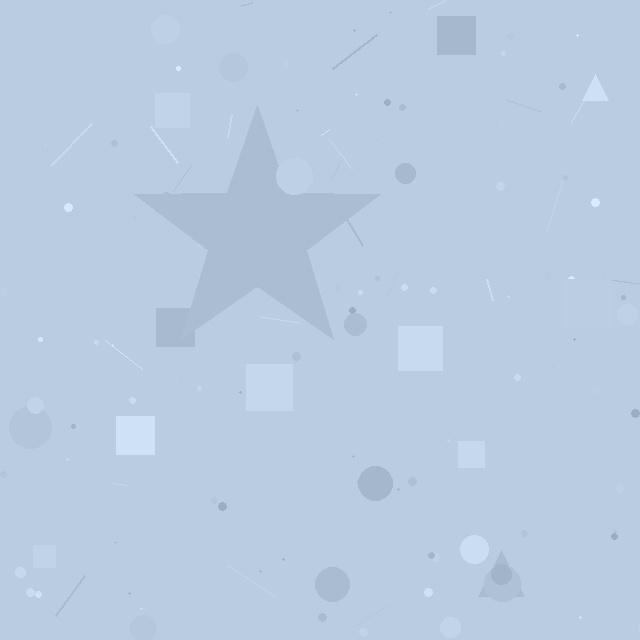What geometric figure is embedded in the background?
A star is embedded in the background.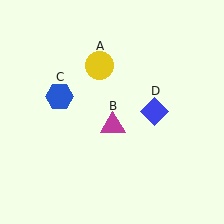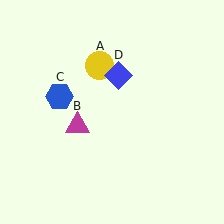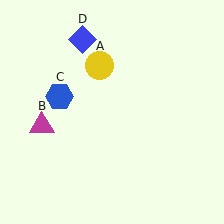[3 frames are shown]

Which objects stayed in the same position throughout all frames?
Yellow circle (object A) and blue hexagon (object C) remained stationary.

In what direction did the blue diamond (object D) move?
The blue diamond (object D) moved up and to the left.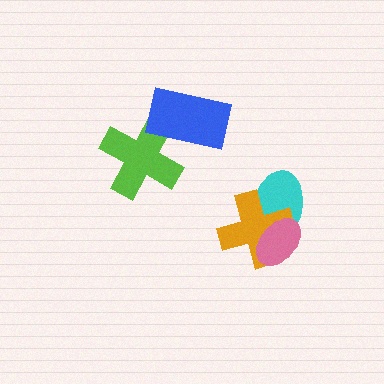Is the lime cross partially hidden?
Yes, it is partially covered by another shape.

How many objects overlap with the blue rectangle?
1 object overlaps with the blue rectangle.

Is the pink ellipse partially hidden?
No, no other shape covers it.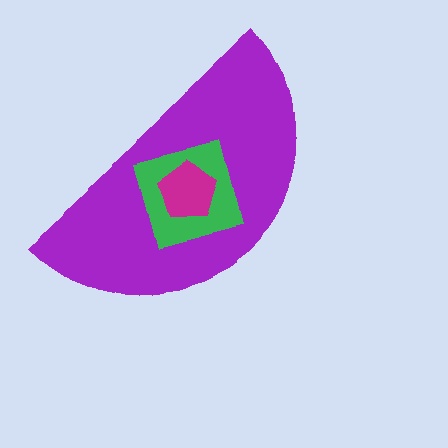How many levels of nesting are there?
3.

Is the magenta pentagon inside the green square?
Yes.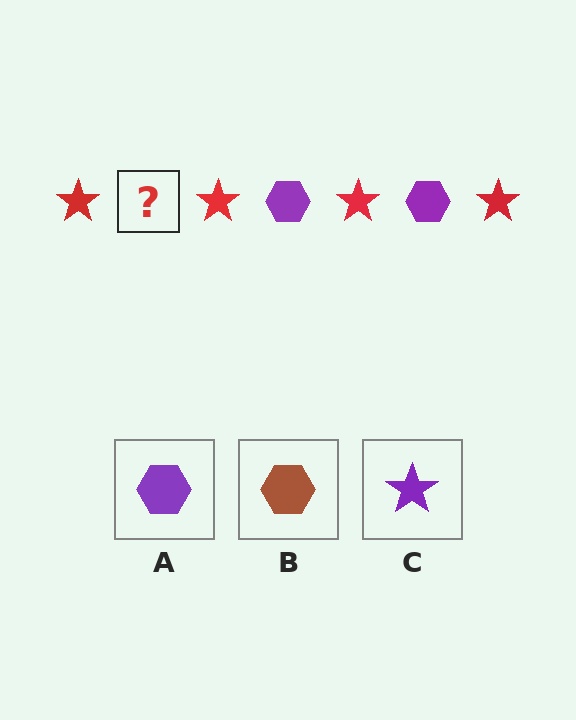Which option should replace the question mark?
Option A.